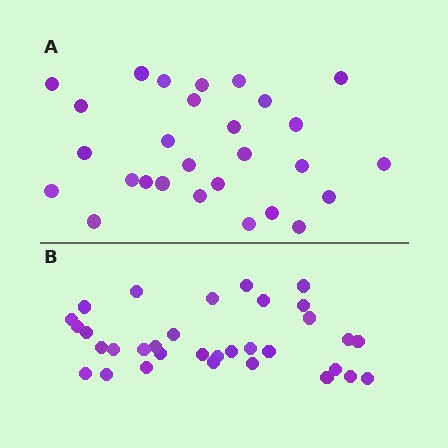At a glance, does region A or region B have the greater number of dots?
Region B (the bottom region) has more dots.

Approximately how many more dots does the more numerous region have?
Region B has about 5 more dots than region A.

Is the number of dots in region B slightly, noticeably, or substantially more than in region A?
Region B has only slightly more — the two regions are fairly close. The ratio is roughly 1.2 to 1.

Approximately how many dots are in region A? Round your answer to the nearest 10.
About 30 dots. (The exact count is 28, which rounds to 30.)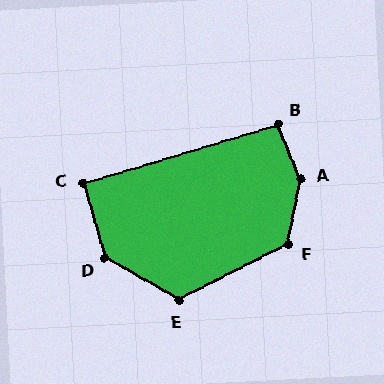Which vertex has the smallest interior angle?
C, at approximately 91 degrees.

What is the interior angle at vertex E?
Approximately 123 degrees (obtuse).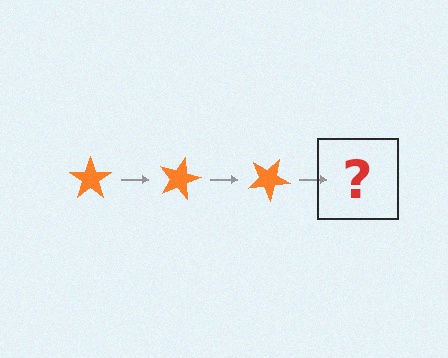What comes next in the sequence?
The next element should be an orange star rotated 45 degrees.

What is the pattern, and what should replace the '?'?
The pattern is that the star rotates 15 degrees each step. The '?' should be an orange star rotated 45 degrees.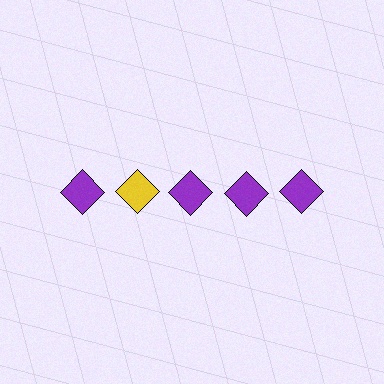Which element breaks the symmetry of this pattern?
The yellow diamond in the top row, second from left column breaks the symmetry. All other shapes are purple diamonds.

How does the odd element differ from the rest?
It has a different color: yellow instead of purple.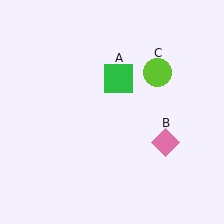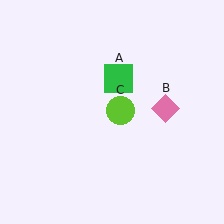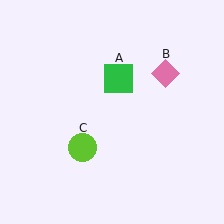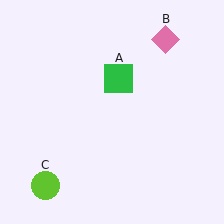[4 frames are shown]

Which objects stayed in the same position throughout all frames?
Green square (object A) remained stationary.